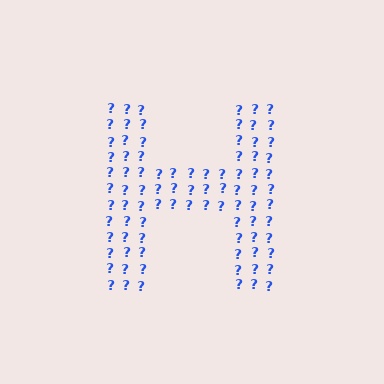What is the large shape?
The large shape is the letter H.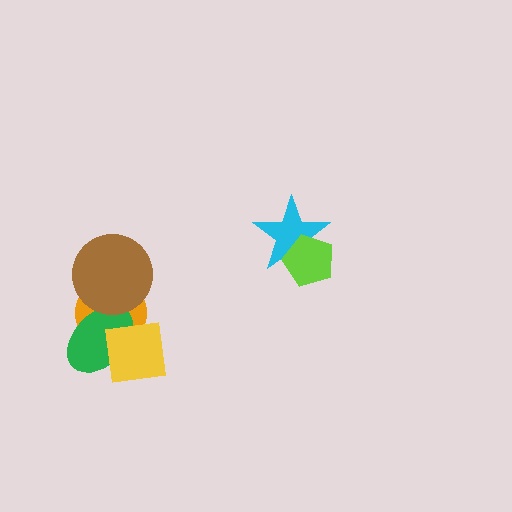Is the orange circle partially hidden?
Yes, it is partially covered by another shape.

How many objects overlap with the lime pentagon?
1 object overlaps with the lime pentagon.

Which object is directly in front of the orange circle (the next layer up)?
The green ellipse is directly in front of the orange circle.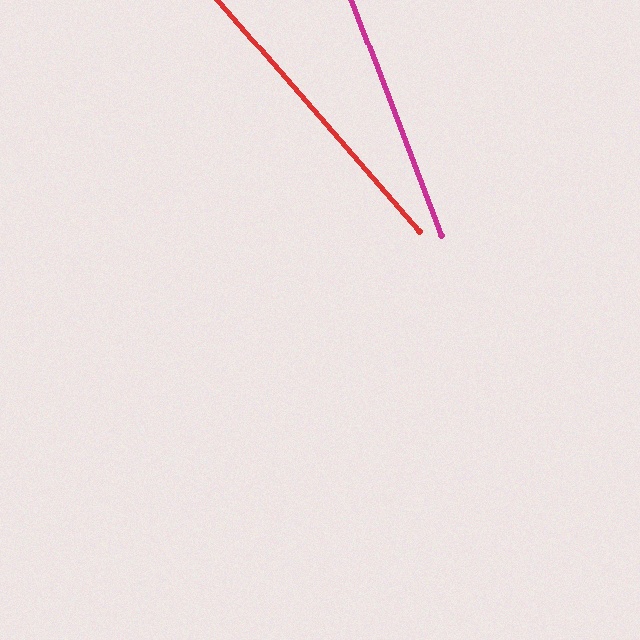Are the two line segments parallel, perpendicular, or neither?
Neither parallel nor perpendicular — they differ by about 20°.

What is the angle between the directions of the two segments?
Approximately 20 degrees.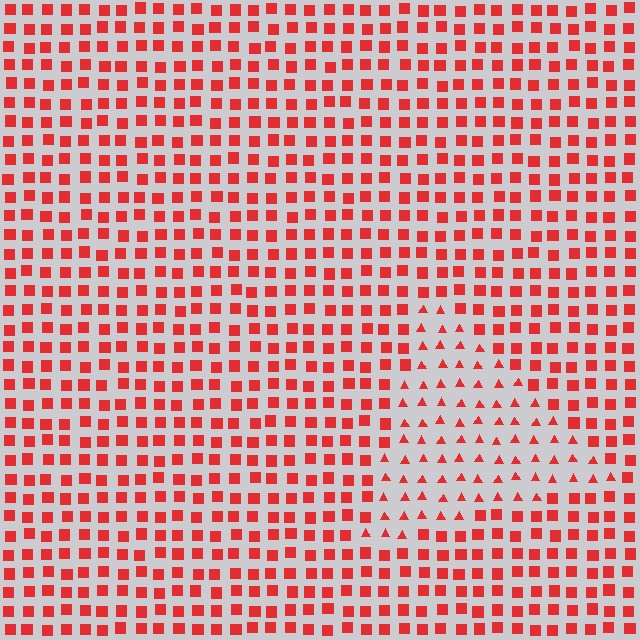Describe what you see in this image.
The image is filled with small red elements arranged in a uniform grid. A triangle-shaped region contains triangles, while the surrounding area contains squares. The boundary is defined purely by the change in element shape.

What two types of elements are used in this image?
The image uses triangles inside the triangle region and squares outside it.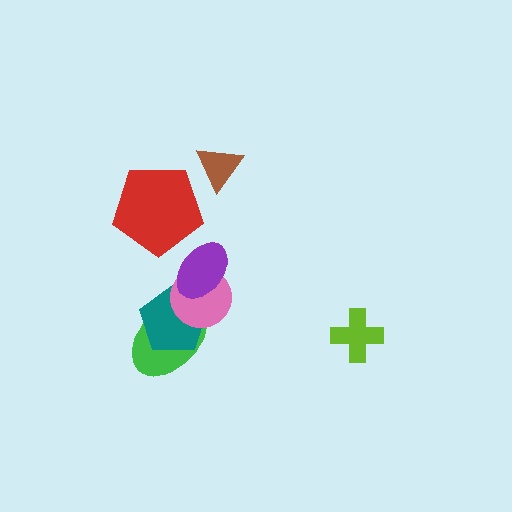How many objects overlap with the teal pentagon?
3 objects overlap with the teal pentagon.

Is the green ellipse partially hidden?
Yes, it is partially covered by another shape.